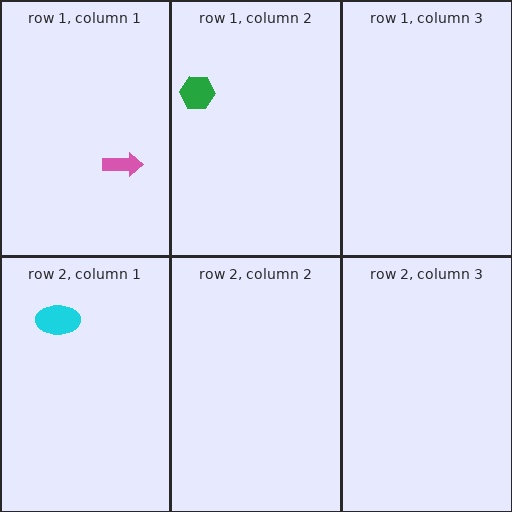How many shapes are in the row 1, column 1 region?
1.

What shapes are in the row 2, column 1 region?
The cyan ellipse.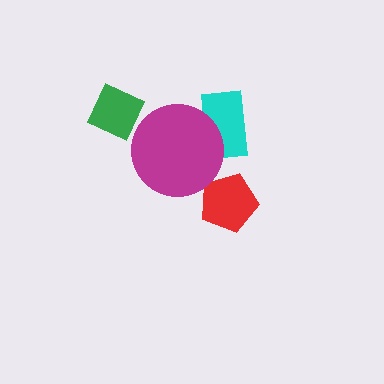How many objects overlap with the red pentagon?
0 objects overlap with the red pentagon.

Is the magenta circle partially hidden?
No, no other shape covers it.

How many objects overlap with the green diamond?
0 objects overlap with the green diamond.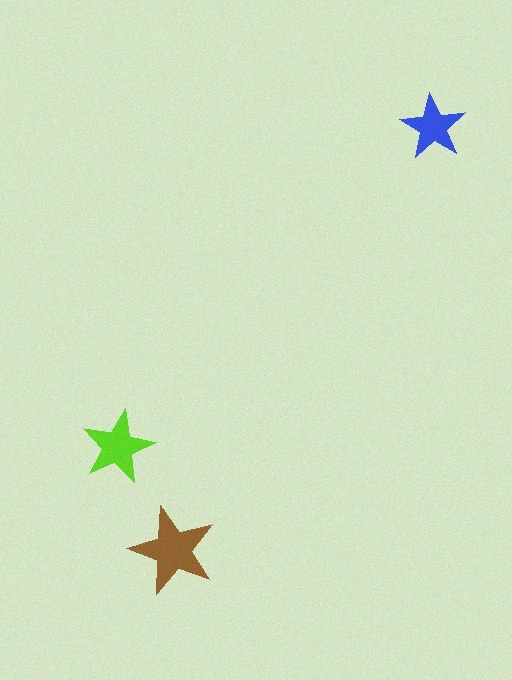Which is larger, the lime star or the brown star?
The brown one.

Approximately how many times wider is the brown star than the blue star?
About 1.5 times wider.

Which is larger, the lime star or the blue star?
The lime one.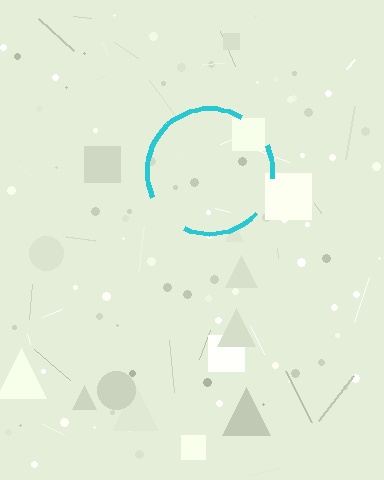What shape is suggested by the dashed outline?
The dashed outline suggests a circle.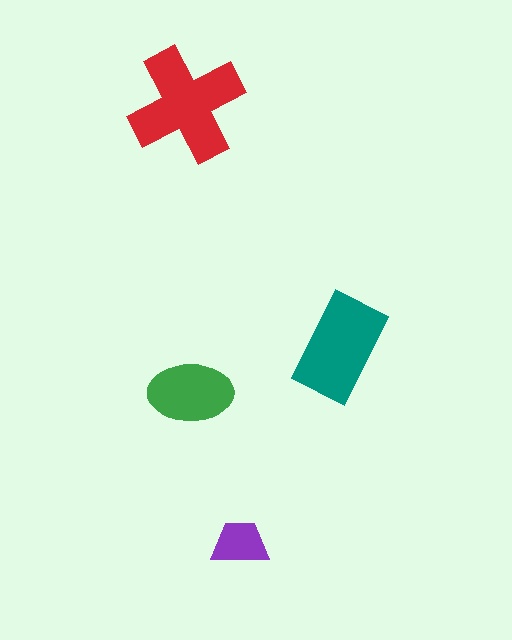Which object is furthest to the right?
The teal rectangle is rightmost.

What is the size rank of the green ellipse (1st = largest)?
3rd.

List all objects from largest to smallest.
The red cross, the teal rectangle, the green ellipse, the purple trapezoid.